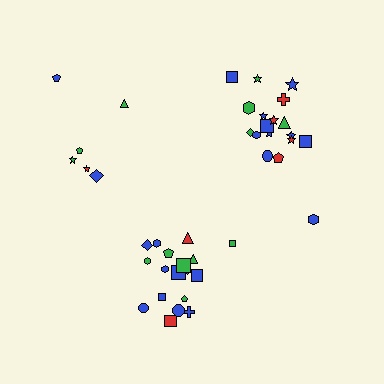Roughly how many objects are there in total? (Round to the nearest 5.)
Roughly 40 objects in total.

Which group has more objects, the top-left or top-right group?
The top-right group.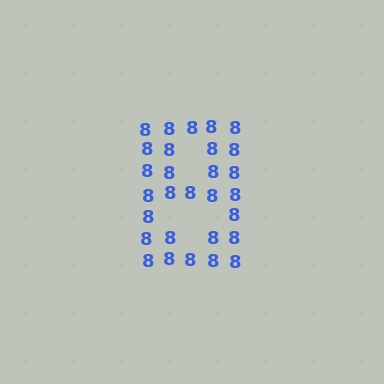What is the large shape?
The large shape is the digit 8.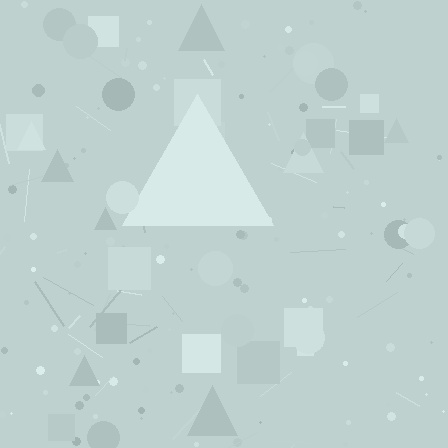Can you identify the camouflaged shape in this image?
The camouflaged shape is a triangle.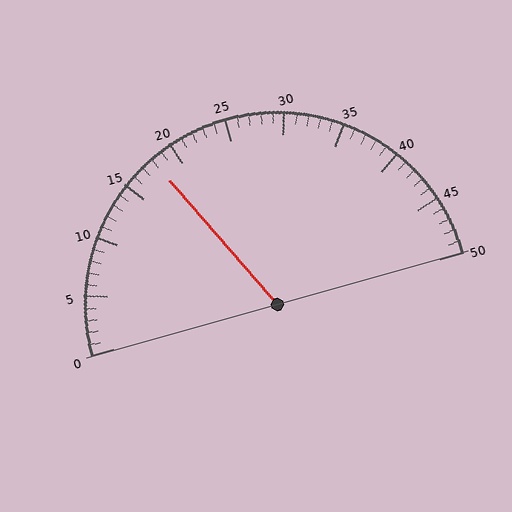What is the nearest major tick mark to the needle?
The nearest major tick mark is 20.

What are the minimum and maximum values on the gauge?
The gauge ranges from 0 to 50.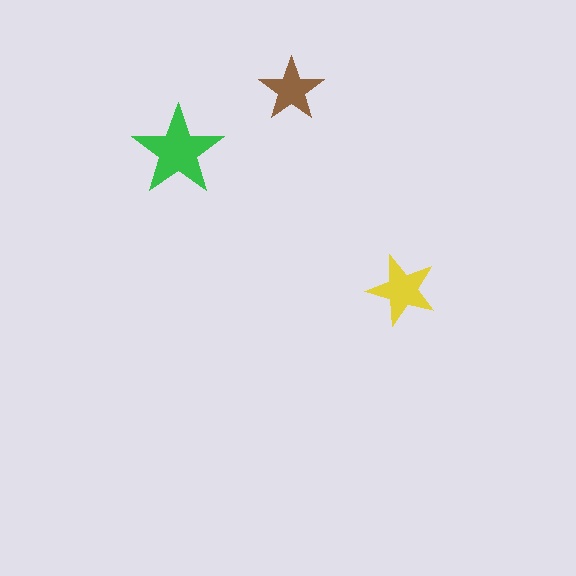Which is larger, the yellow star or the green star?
The green one.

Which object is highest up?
The brown star is topmost.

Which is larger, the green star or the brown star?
The green one.